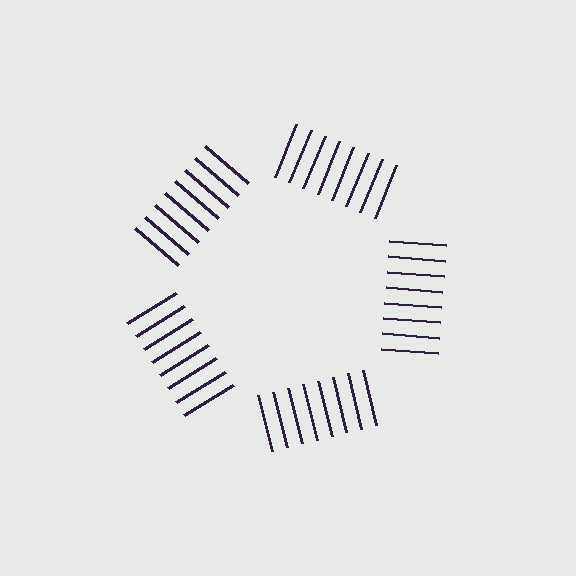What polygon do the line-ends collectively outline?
An illusory pentagon — the line segments terminate on its edges but no continuous stroke is drawn.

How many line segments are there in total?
40 — 8 along each of the 5 edges.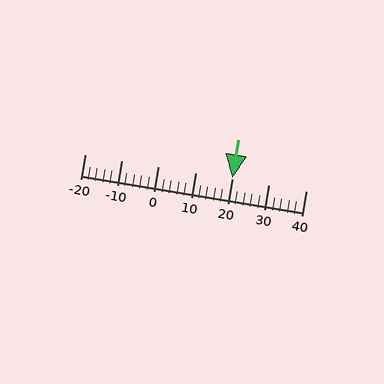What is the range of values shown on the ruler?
The ruler shows values from -20 to 40.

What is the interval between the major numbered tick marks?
The major tick marks are spaced 10 units apart.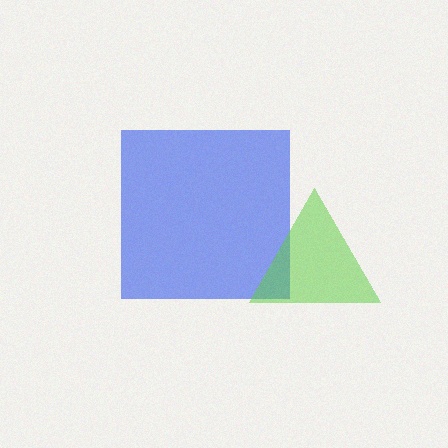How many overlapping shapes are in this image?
There are 2 overlapping shapes in the image.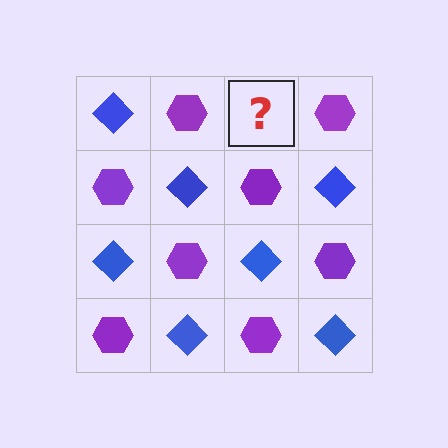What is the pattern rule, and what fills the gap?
The rule is that it alternates blue diamond and purple hexagon in a checkerboard pattern. The gap should be filled with a blue diamond.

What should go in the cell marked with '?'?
The missing cell should contain a blue diamond.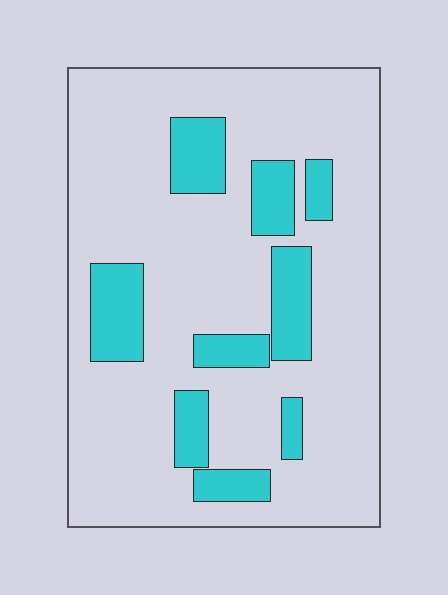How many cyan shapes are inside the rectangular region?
9.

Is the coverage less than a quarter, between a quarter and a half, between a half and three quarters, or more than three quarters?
Less than a quarter.